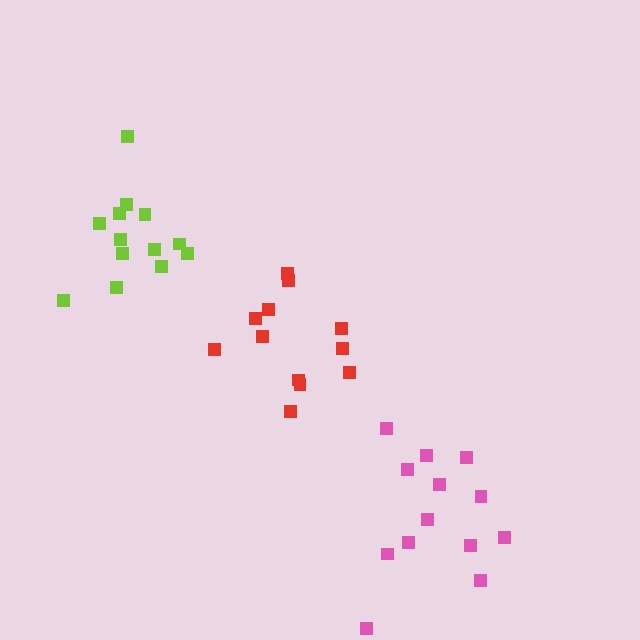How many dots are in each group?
Group 1: 13 dots, Group 2: 12 dots, Group 3: 13 dots (38 total).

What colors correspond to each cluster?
The clusters are colored: pink, red, lime.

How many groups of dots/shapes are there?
There are 3 groups.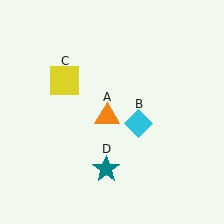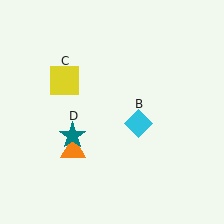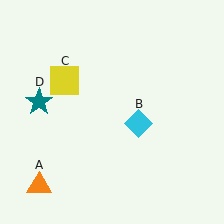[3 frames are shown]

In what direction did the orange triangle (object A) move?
The orange triangle (object A) moved down and to the left.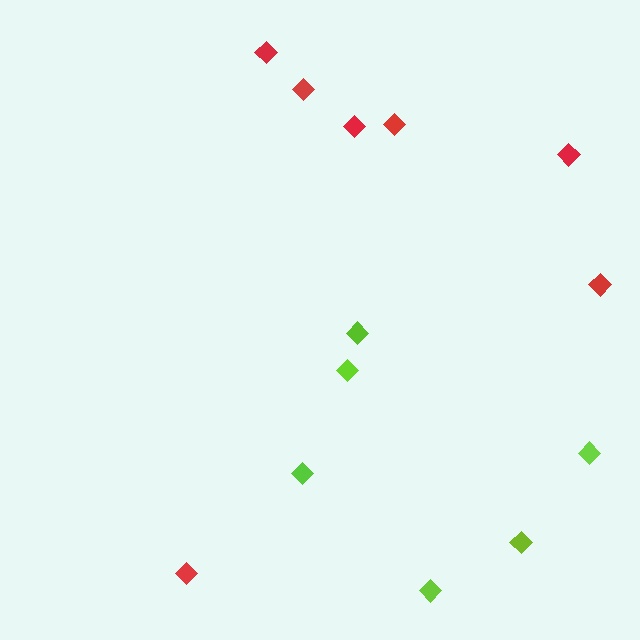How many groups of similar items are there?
There are 2 groups: one group of lime diamonds (6) and one group of red diamonds (7).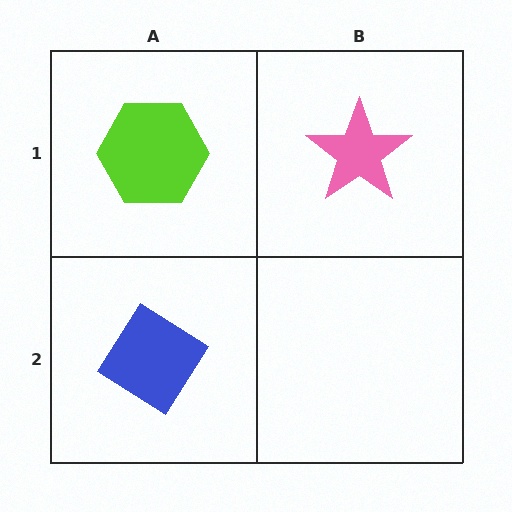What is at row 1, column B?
A pink star.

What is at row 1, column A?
A lime hexagon.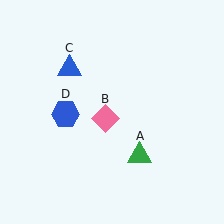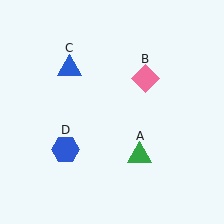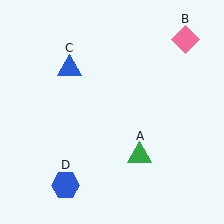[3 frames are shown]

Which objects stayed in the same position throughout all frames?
Green triangle (object A) and blue triangle (object C) remained stationary.